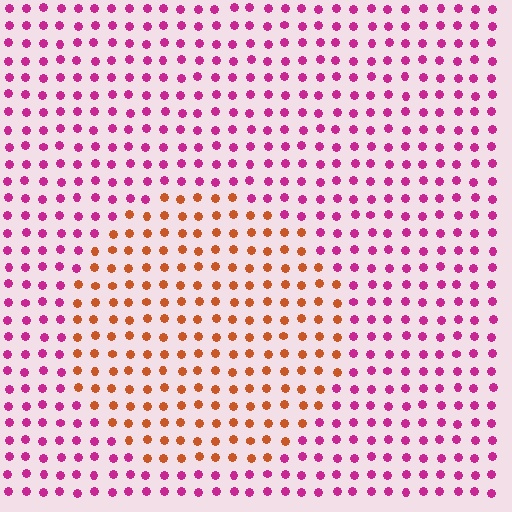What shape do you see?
I see a circle.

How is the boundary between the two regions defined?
The boundary is defined purely by a slight shift in hue (about 59 degrees). Spacing, size, and orientation are identical on both sides.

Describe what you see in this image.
The image is filled with small magenta elements in a uniform arrangement. A circle-shaped region is visible where the elements are tinted to a slightly different hue, forming a subtle color boundary.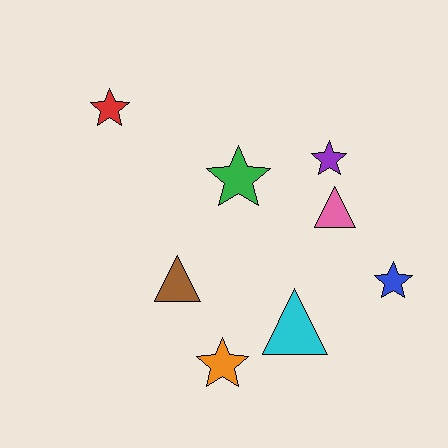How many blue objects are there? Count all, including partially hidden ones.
There is 1 blue object.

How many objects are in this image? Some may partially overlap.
There are 8 objects.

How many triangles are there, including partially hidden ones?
There are 3 triangles.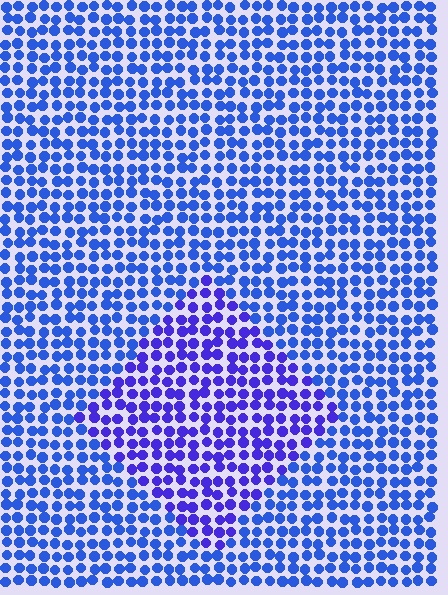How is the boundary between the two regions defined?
The boundary is defined purely by a slight shift in hue (about 26 degrees). Spacing, size, and orientation are identical on both sides.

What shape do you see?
I see a diamond.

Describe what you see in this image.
The image is filled with small blue elements in a uniform arrangement. A diamond-shaped region is visible where the elements are tinted to a slightly different hue, forming a subtle color boundary.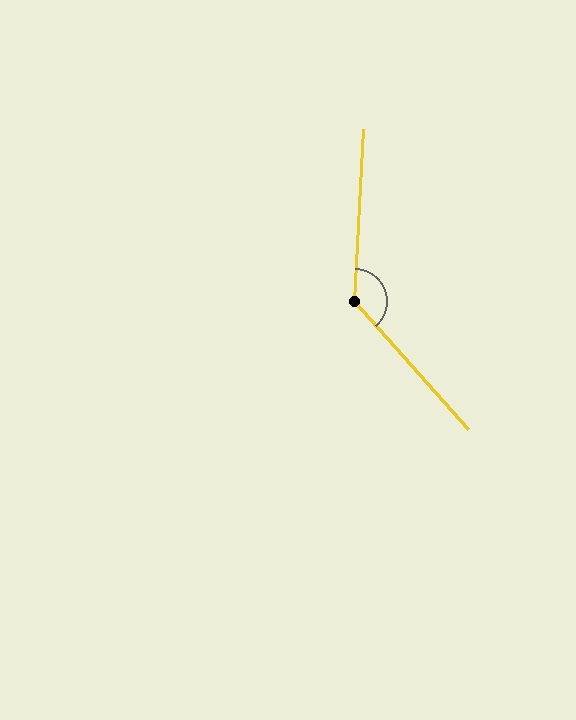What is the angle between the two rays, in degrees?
Approximately 136 degrees.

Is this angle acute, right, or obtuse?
It is obtuse.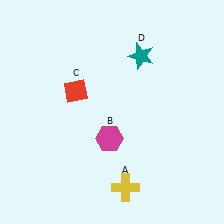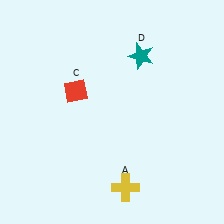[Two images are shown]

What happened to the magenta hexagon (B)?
The magenta hexagon (B) was removed in Image 2. It was in the bottom-left area of Image 1.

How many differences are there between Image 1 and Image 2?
There is 1 difference between the two images.